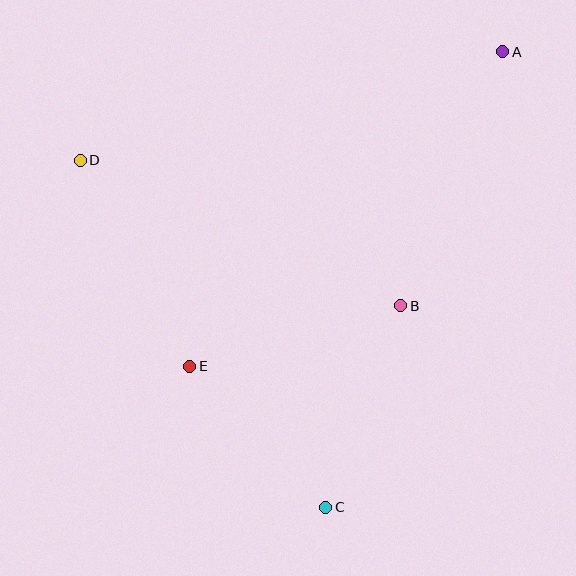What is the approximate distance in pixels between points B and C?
The distance between B and C is approximately 215 pixels.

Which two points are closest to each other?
Points C and E are closest to each other.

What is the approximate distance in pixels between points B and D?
The distance between B and D is approximately 352 pixels.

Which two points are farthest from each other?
Points A and C are farthest from each other.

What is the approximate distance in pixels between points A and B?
The distance between A and B is approximately 274 pixels.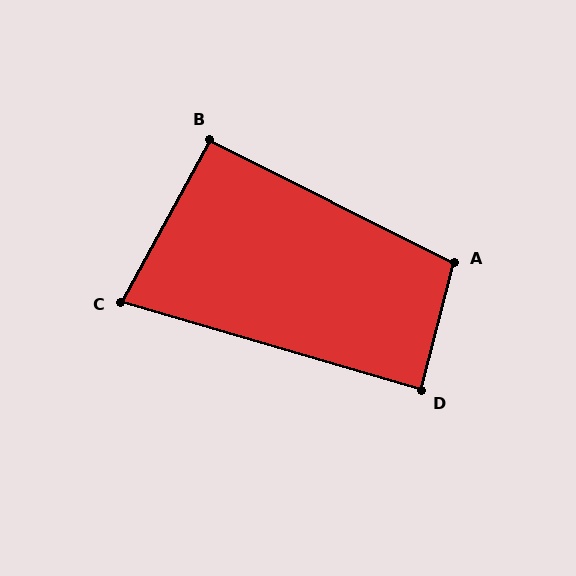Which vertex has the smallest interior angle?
C, at approximately 78 degrees.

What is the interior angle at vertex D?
Approximately 88 degrees (approximately right).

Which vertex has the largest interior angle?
A, at approximately 102 degrees.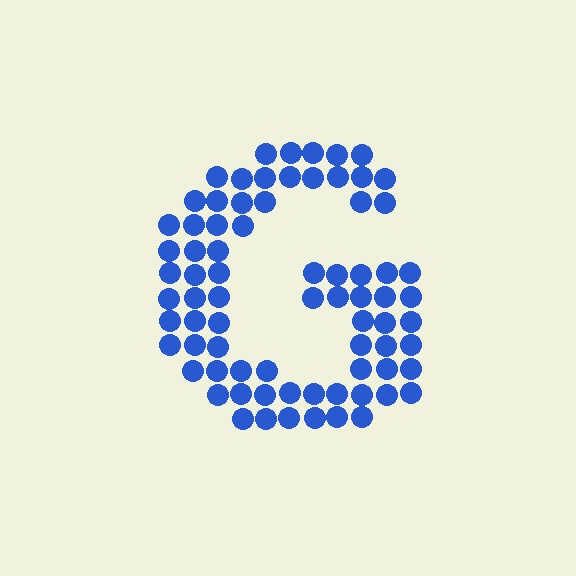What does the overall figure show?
The overall figure shows the letter G.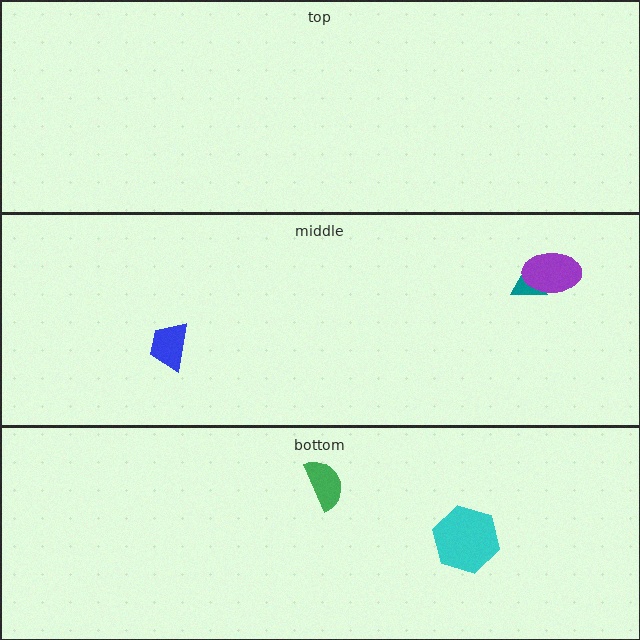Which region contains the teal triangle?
The middle region.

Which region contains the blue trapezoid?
The middle region.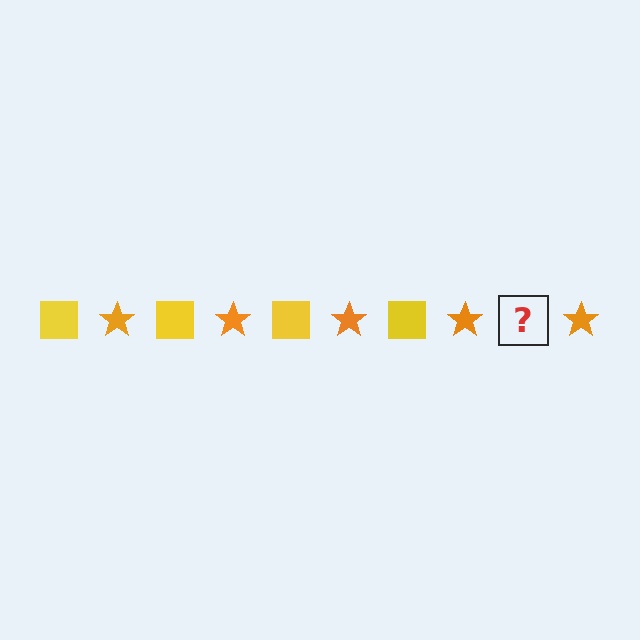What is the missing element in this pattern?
The missing element is a yellow square.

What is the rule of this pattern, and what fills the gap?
The rule is that the pattern alternates between yellow square and orange star. The gap should be filled with a yellow square.